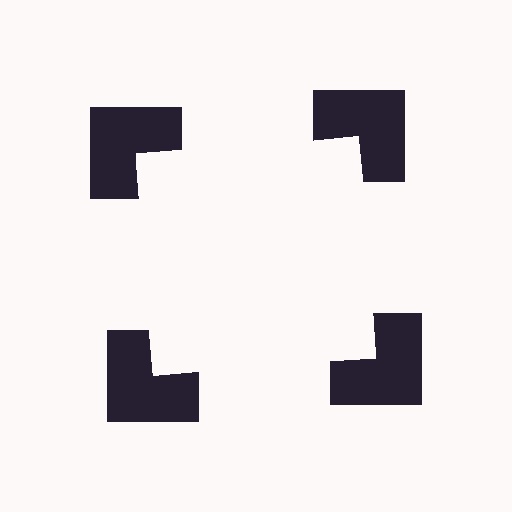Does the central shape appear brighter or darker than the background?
It typically appears slightly brighter than the background, even though no actual brightness change is drawn.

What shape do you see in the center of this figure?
An illusory square — its edges are inferred from the aligned wedge cuts in the notched squares, not physically drawn.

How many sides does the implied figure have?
4 sides.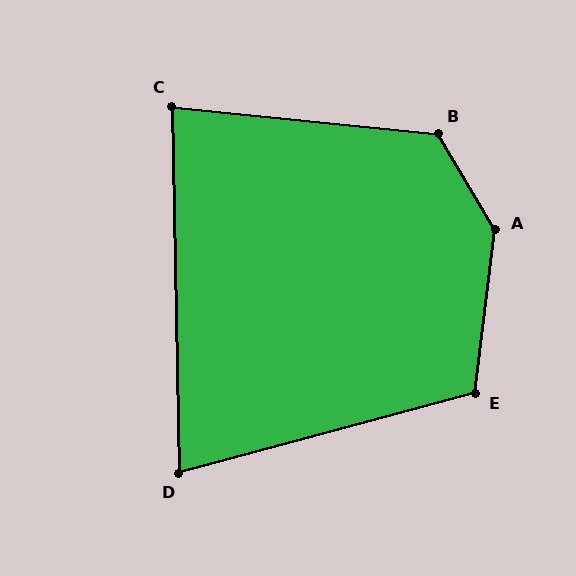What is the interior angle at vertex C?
Approximately 83 degrees (acute).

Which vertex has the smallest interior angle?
D, at approximately 76 degrees.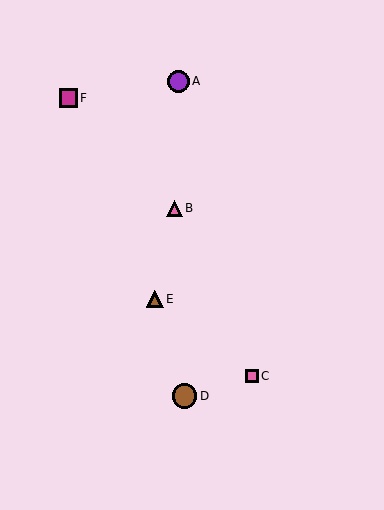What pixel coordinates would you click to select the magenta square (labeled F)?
Click at (68, 98) to select the magenta square F.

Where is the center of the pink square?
The center of the pink square is at (252, 376).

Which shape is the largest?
The brown circle (labeled D) is the largest.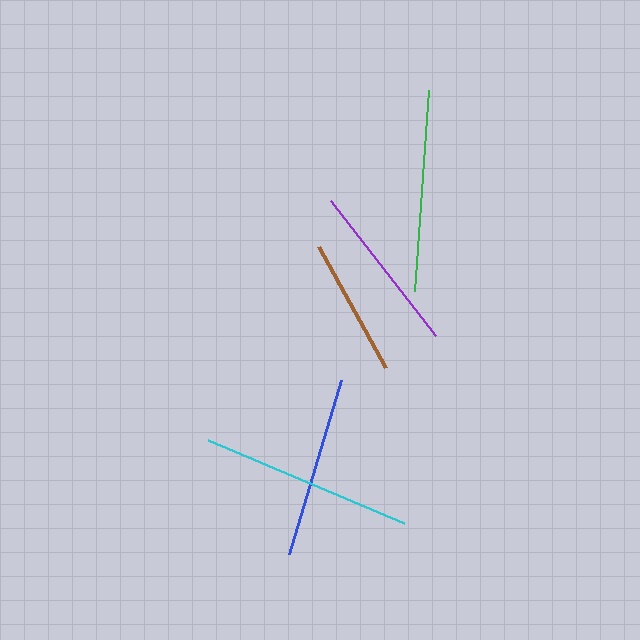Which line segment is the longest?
The cyan line is the longest at approximately 212 pixels.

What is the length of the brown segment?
The brown segment is approximately 138 pixels long.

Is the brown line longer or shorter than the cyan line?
The cyan line is longer than the brown line.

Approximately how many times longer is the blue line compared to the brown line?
The blue line is approximately 1.3 times the length of the brown line.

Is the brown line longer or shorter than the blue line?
The blue line is longer than the brown line.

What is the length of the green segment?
The green segment is approximately 201 pixels long.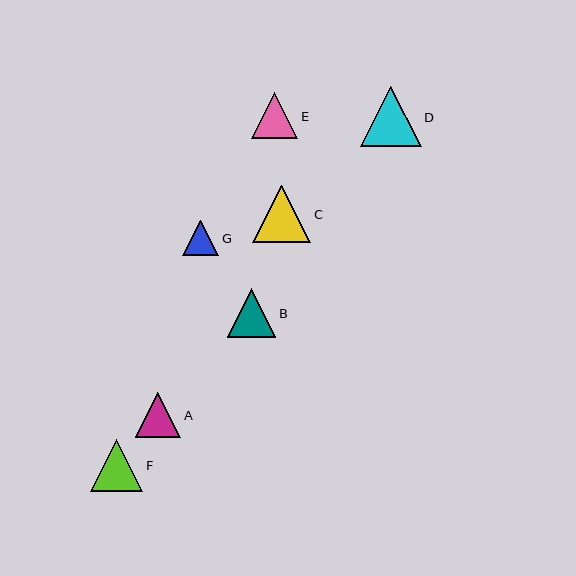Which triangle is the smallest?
Triangle G is the smallest with a size of approximately 36 pixels.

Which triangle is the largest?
Triangle D is the largest with a size of approximately 61 pixels.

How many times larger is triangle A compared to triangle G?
Triangle A is approximately 1.3 times the size of triangle G.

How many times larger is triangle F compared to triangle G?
Triangle F is approximately 1.5 times the size of triangle G.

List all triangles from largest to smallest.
From largest to smallest: D, C, F, B, E, A, G.